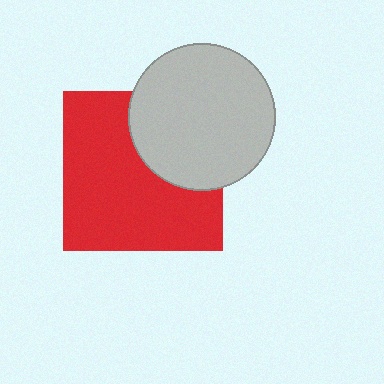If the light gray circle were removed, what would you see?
You would see the complete red square.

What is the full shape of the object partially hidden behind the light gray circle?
The partially hidden object is a red square.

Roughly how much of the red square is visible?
Most of it is visible (roughly 68%).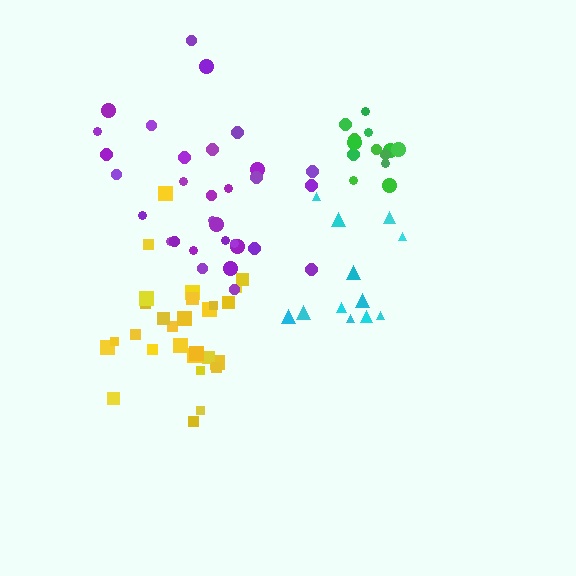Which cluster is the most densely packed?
Green.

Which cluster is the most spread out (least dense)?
Cyan.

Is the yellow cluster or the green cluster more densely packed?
Green.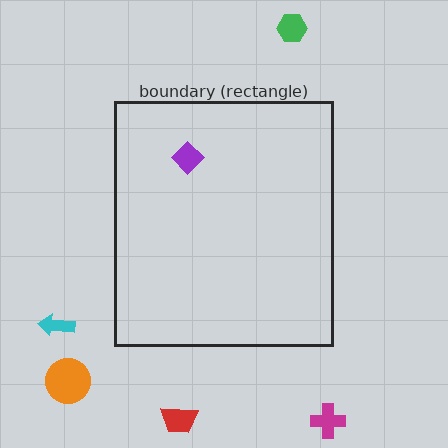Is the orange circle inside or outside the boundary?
Outside.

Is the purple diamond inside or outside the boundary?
Inside.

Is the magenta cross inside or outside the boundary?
Outside.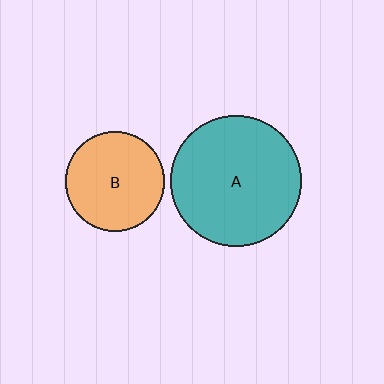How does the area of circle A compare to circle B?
Approximately 1.7 times.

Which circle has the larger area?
Circle A (teal).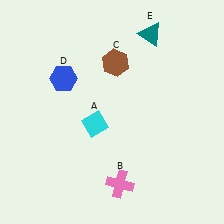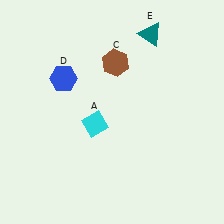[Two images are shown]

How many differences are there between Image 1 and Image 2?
There is 1 difference between the two images.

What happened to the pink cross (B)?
The pink cross (B) was removed in Image 2. It was in the bottom-right area of Image 1.